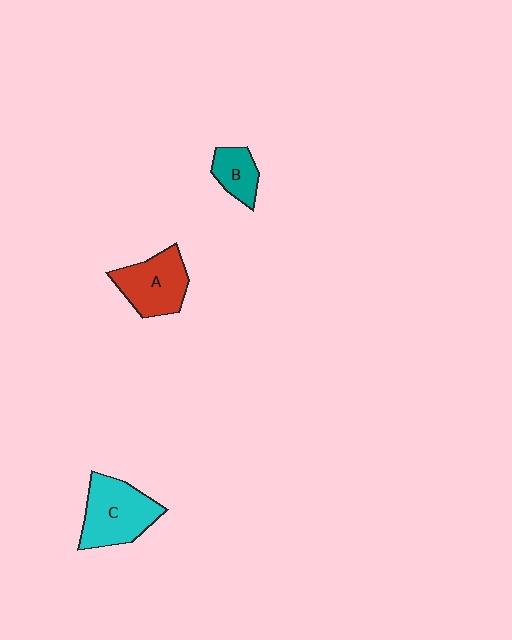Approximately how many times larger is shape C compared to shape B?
Approximately 2.1 times.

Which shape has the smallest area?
Shape B (teal).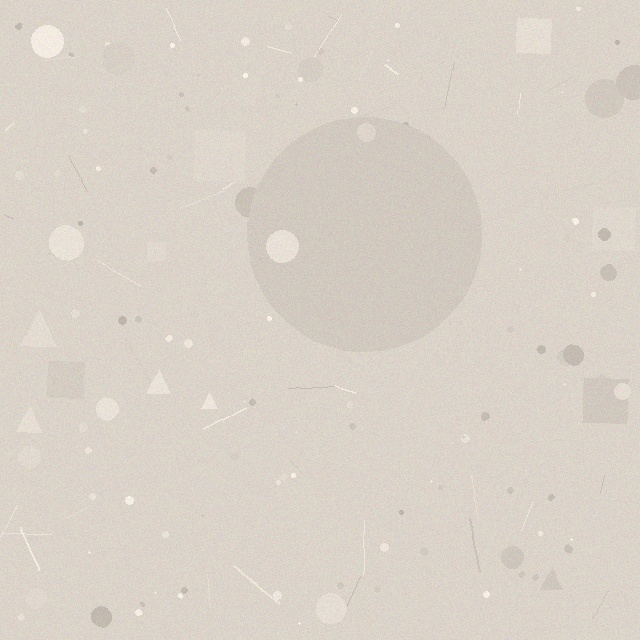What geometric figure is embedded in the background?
A circle is embedded in the background.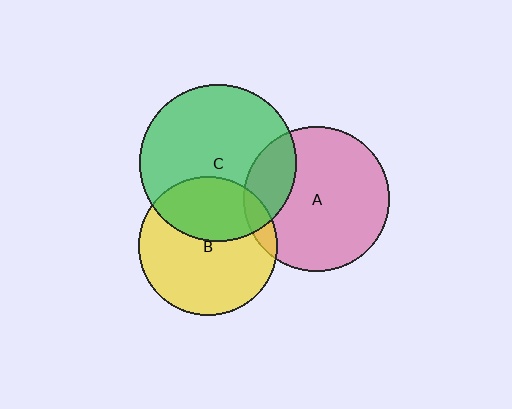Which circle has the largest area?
Circle C (green).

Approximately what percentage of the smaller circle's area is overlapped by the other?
Approximately 10%.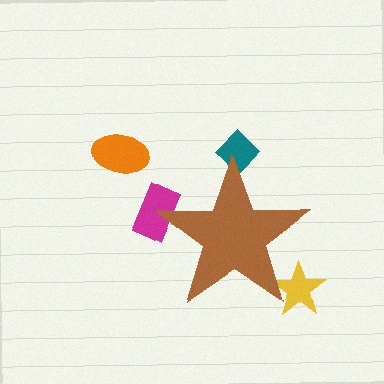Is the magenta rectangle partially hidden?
Yes, the magenta rectangle is partially hidden behind the brown star.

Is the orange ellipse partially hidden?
No, the orange ellipse is fully visible.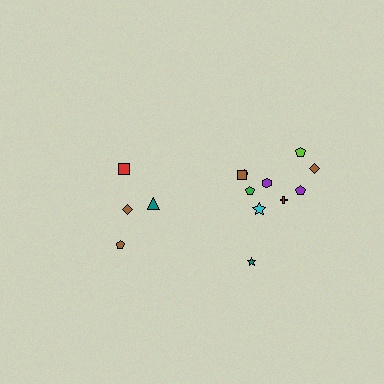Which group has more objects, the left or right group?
The right group.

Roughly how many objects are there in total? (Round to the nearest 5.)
Roughly 15 objects in total.